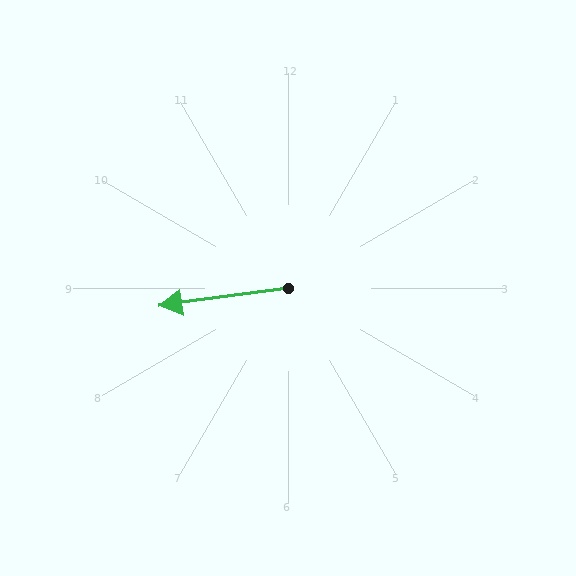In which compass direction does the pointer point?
West.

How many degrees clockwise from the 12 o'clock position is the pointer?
Approximately 262 degrees.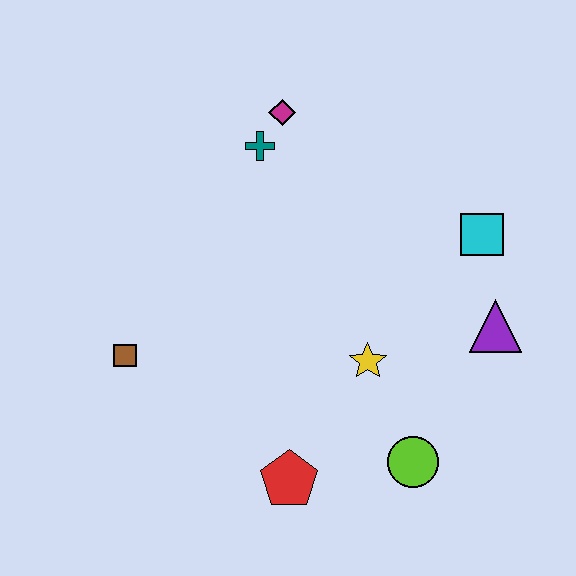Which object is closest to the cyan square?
The purple triangle is closest to the cyan square.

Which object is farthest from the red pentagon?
The magenta diamond is farthest from the red pentagon.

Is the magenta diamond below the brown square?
No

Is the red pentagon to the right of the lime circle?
No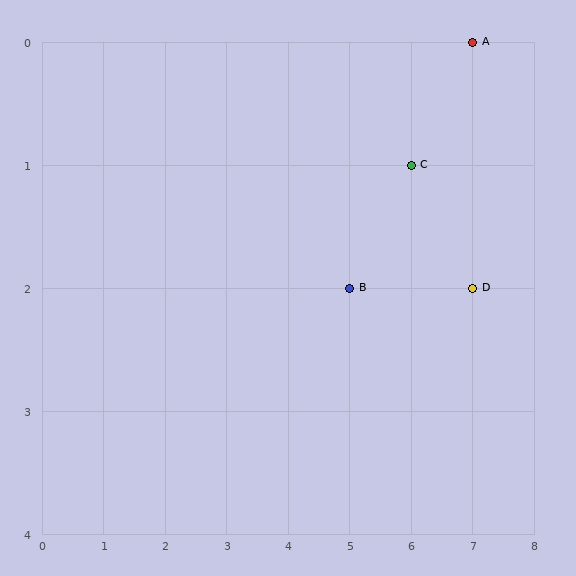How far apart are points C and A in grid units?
Points C and A are 1 column and 1 row apart (about 1.4 grid units diagonally).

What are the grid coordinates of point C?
Point C is at grid coordinates (6, 1).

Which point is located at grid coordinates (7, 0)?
Point A is at (7, 0).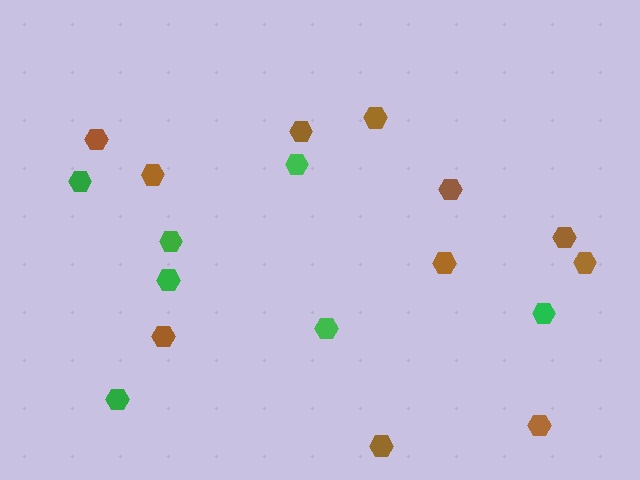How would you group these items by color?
There are 2 groups: one group of green hexagons (7) and one group of brown hexagons (11).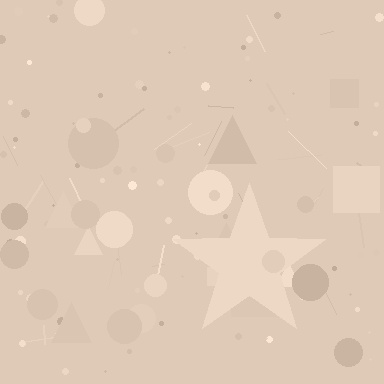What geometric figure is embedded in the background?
A star is embedded in the background.